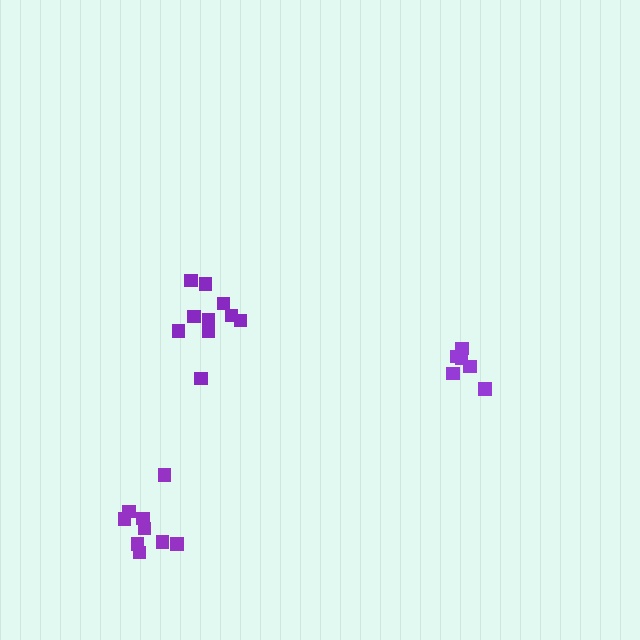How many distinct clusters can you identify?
There are 3 distinct clusters.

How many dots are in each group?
Group 1: 6 dots, Group 2: 10 dots, Group 3: 9 dots (25 total).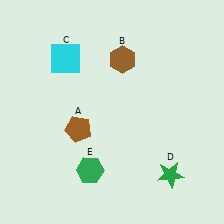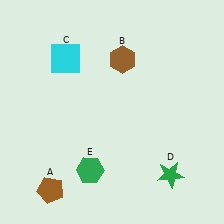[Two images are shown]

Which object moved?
The brown pentagon (A) moved down.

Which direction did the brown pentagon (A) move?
The brown pentagon (A) moved down.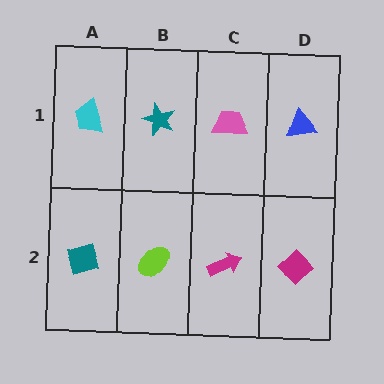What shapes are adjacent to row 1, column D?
A magenta diamond (row 2, column D), a pink trapezoid (row 1, column C).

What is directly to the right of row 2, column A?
A lime ellipse.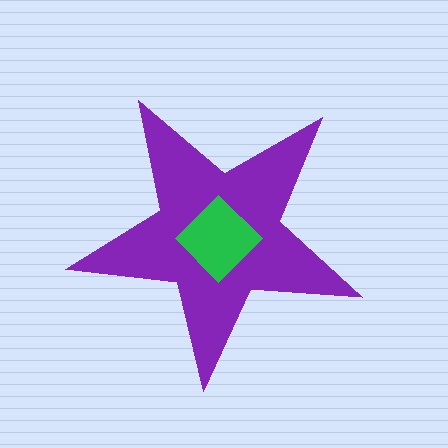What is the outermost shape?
The purple star.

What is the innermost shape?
The green diamond.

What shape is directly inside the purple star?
The green diamond.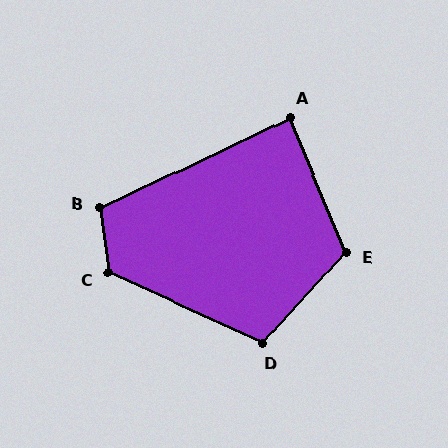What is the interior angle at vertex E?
Approximately 115 degrees (obtuse).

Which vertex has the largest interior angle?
C, at approximately 122 degrees.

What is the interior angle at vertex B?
Approximately 108 degrees (obtuse).